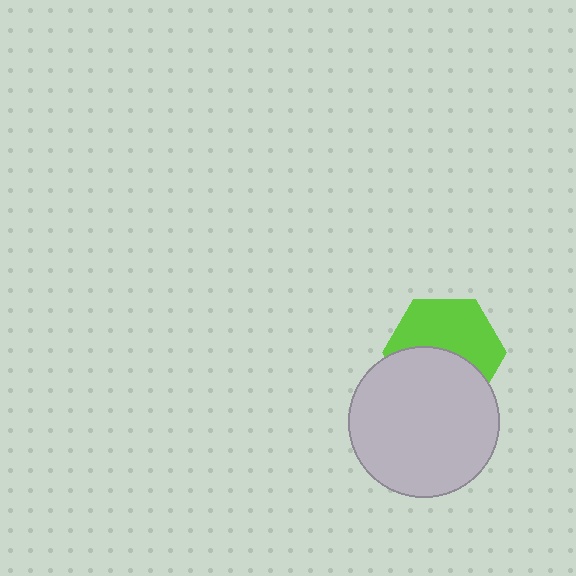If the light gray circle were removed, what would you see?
You would see the complete lime hexagon.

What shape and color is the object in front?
The object in front is a light gray circle.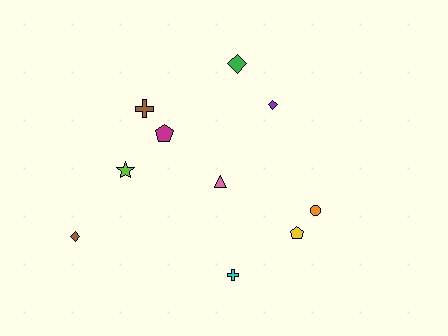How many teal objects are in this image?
There are no teal objects.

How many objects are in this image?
There are 10 objects.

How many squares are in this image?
There are no squares.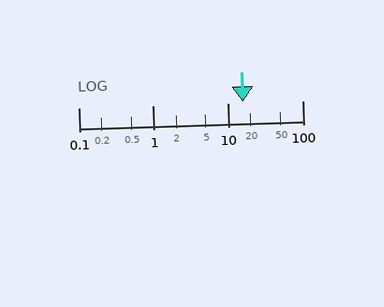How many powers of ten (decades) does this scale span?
The scale spans 3 decades, from 0.1 to 100.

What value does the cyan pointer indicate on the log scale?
The pointer indicates approximately 16.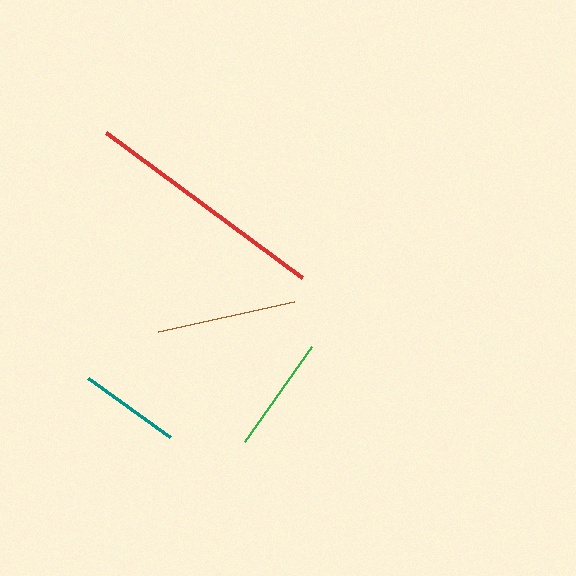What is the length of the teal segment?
The teal segment is approximately 102 pixels long.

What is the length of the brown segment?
The brown segment is approximately 139 pixels long.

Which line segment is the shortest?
The teal line is the shortest at approximately 102 pixels.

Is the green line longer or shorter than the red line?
The red line is longer than the green line.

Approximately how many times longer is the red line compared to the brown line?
The red line is approximately 1.8 times the length of the brown line.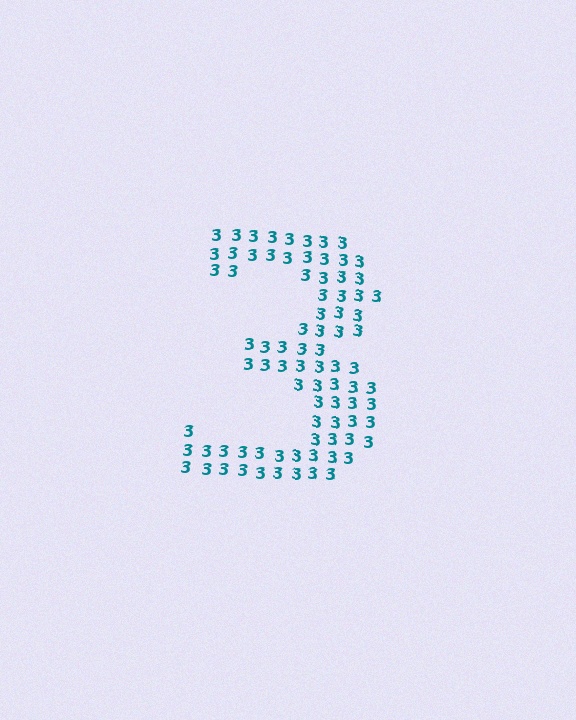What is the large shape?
The large shape is the digit 3.